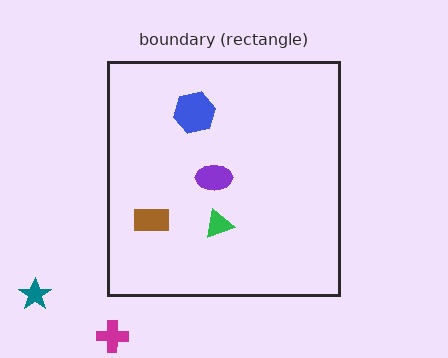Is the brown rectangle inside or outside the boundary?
Inside.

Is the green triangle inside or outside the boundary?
Inside.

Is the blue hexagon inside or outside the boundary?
Inside.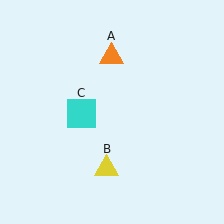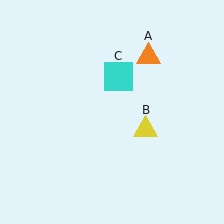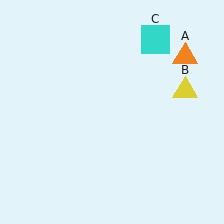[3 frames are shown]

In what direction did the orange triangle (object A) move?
The orange triangle (object A) moved right.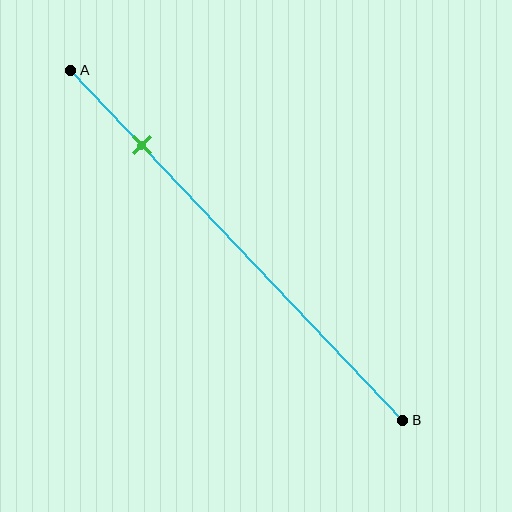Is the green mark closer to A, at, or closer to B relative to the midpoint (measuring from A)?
The green mark is closer to point A than the midpoint of segment AB.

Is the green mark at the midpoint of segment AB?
No, the mark is at about 20% from A, not at the 50% midpoint.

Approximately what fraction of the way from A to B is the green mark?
The green mark is approximately 20% of the way from A to B.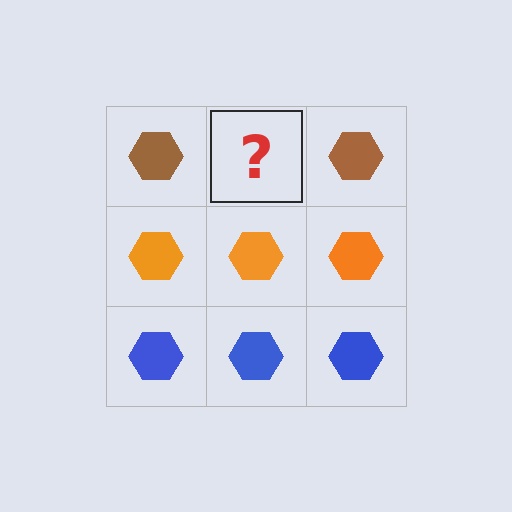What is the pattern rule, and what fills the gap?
The rule is that each row has a consistent color. The gap should be filled with a brown hexagon.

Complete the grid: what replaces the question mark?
The question mark should be replaced with a brown hexagon.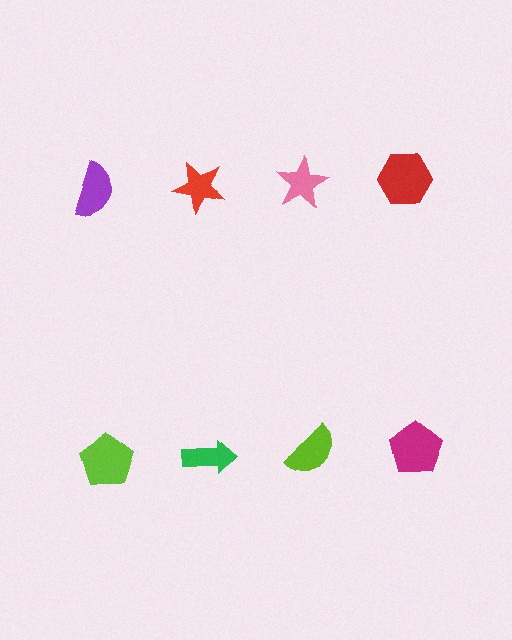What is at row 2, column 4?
A magenta pentagon.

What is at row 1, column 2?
A red star.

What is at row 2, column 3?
A lime semicircle.